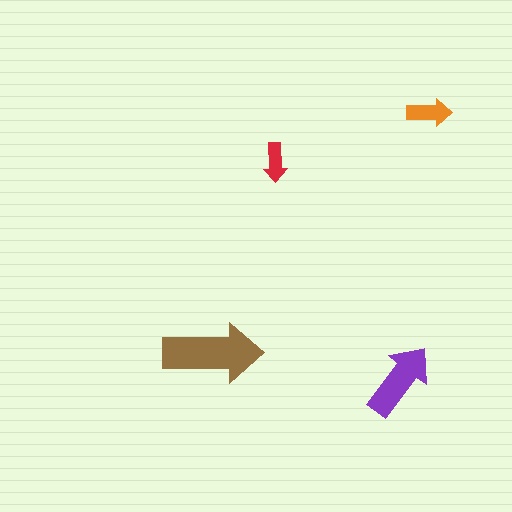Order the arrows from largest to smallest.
the brown one, the purple one, the orange one, the red one.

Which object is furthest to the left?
The brown arrow is leftmost.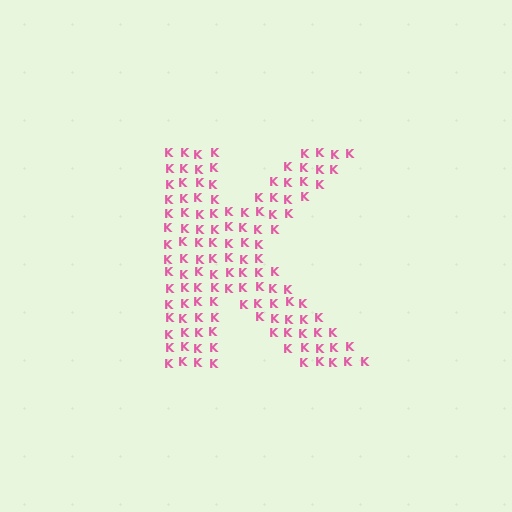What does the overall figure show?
The overall figure shows the letter K.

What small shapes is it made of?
It is made of small letter K's.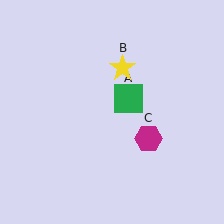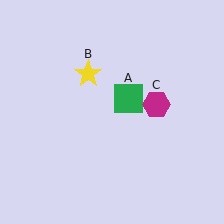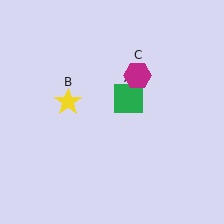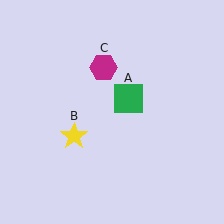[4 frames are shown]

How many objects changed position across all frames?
2 objects changed position: yellow star (object B), magenta hexagon (object C).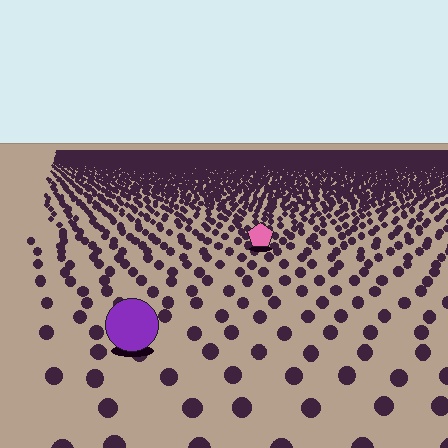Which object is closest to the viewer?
The purple circle is closest. The texture marks near it are larger and more spread out.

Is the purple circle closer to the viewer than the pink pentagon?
Yes. The purple circle is closer — you can tell from the texture gradient: the ground texture is coarser near it.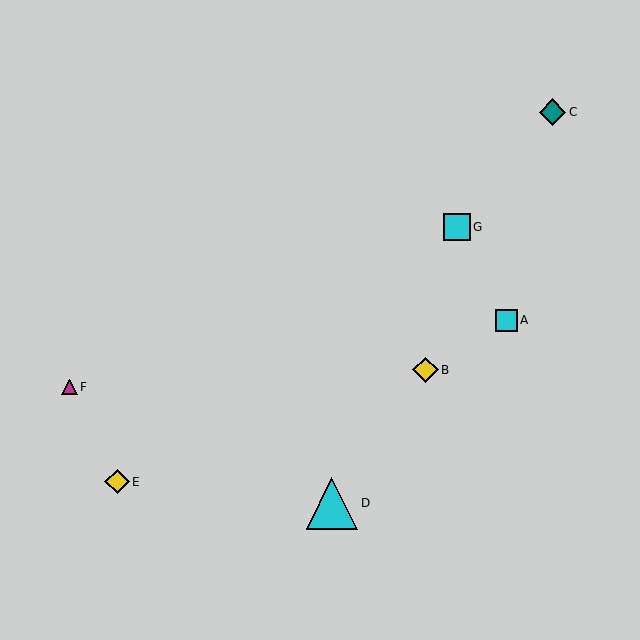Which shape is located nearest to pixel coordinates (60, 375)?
The magenta triangle (labeled F) at (69, 387) is nearest to that location.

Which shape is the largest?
The cyan triangle (labeled D) is the largest.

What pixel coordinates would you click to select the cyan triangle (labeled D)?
Click at (332, 503) to select the cyan triangle D.